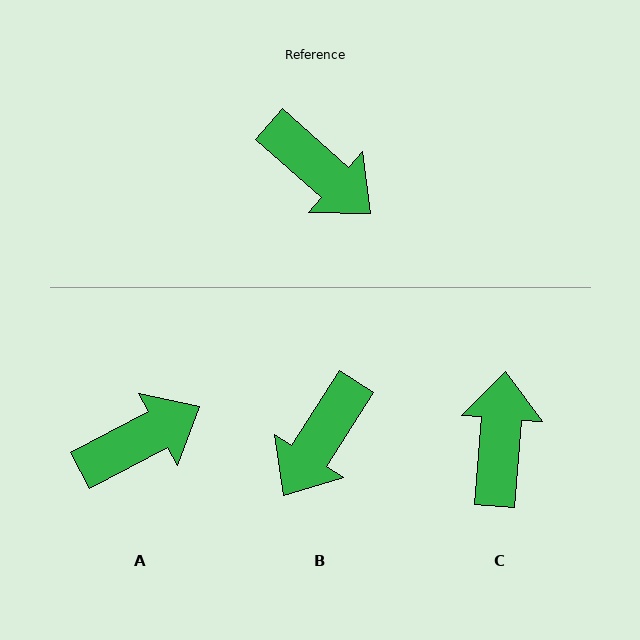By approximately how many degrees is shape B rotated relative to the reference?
Approximately 81 degrees clockwise.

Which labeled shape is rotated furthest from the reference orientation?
C, about 127 degrees away.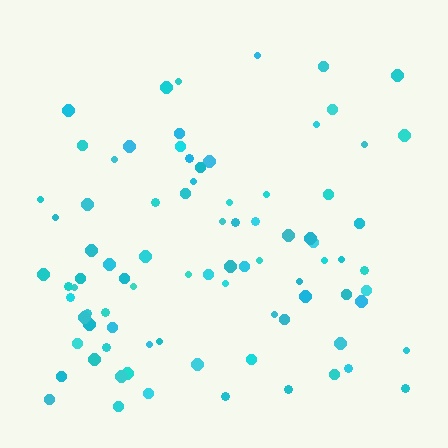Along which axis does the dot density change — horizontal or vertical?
Vertical.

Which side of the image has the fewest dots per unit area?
The top.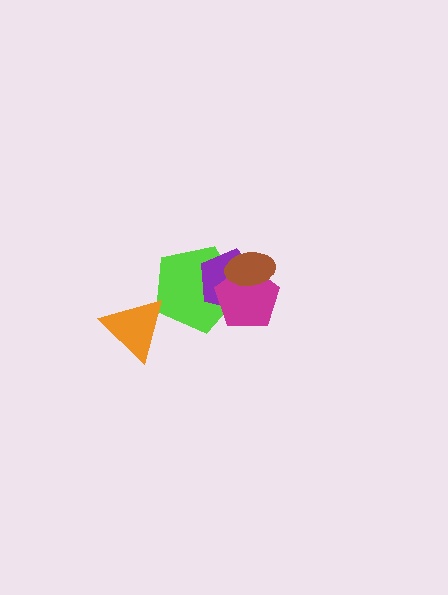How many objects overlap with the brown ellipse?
3 objects overlap with the brown ellipse.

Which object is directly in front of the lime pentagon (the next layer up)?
The orange triangle is directly in front of the lime pentagon.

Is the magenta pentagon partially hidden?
Yes, it is partially covered by another shape.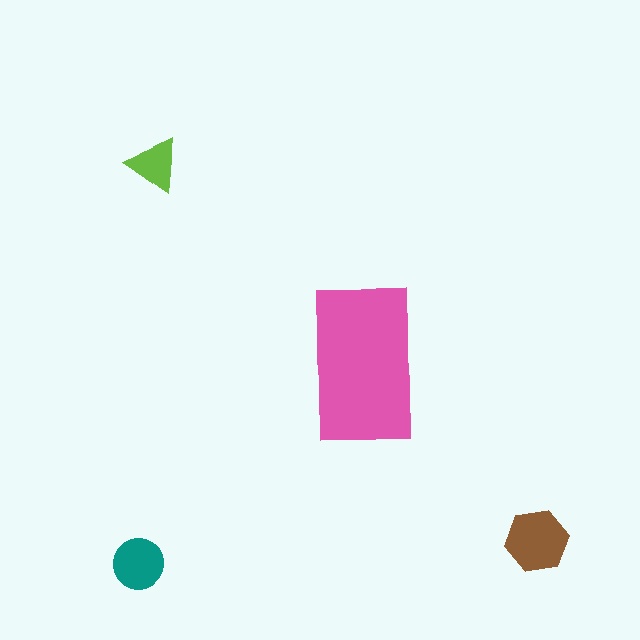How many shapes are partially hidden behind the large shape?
0 shapes are partially hidden.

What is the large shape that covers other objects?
A pink rectangle.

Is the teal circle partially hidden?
No, the teal circle is fully visible.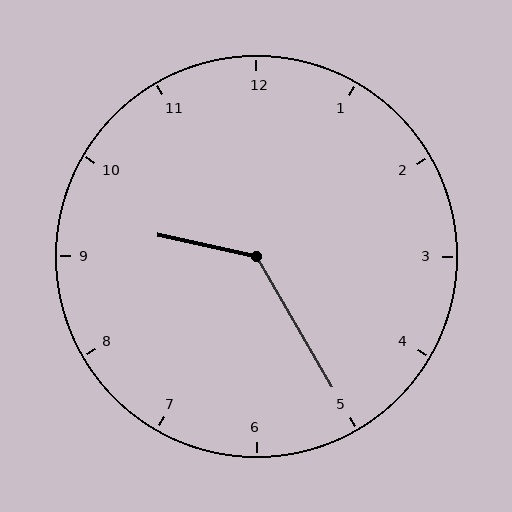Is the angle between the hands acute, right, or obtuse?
It is obtuse.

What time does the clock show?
9:25.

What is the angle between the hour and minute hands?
Approximately 132 degrees.